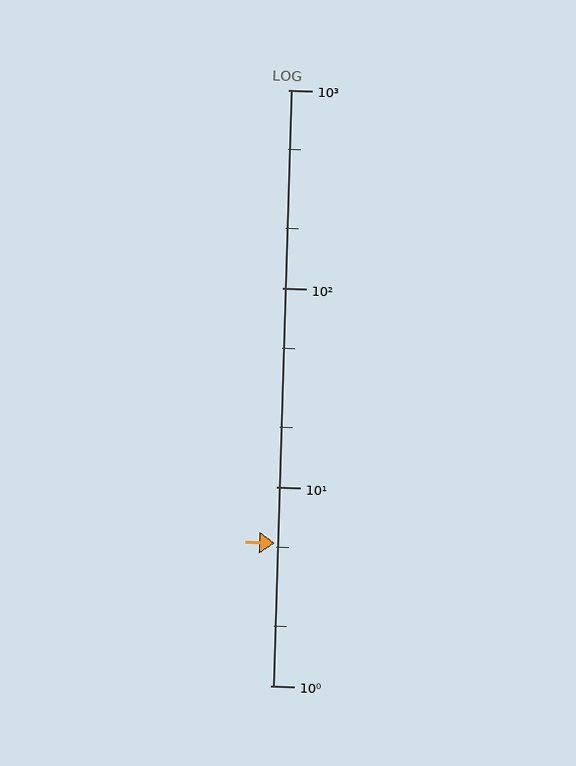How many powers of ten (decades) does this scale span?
The scale spans 3 decades, from 1 to 1000.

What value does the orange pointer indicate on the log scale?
The pointer indicates approximately 5.2.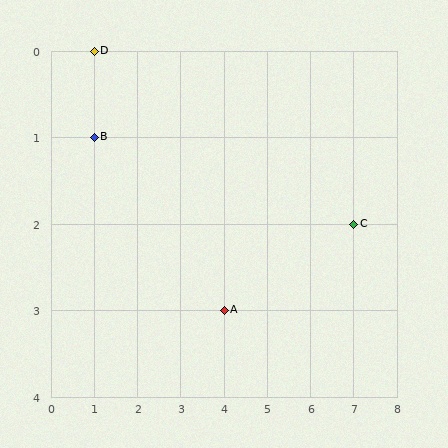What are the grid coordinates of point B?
Point B is at grid coordinates (1, 1).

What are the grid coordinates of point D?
Point D is at grid coordinates (1, 0).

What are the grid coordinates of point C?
Point C is at grid coordinates (7, 2).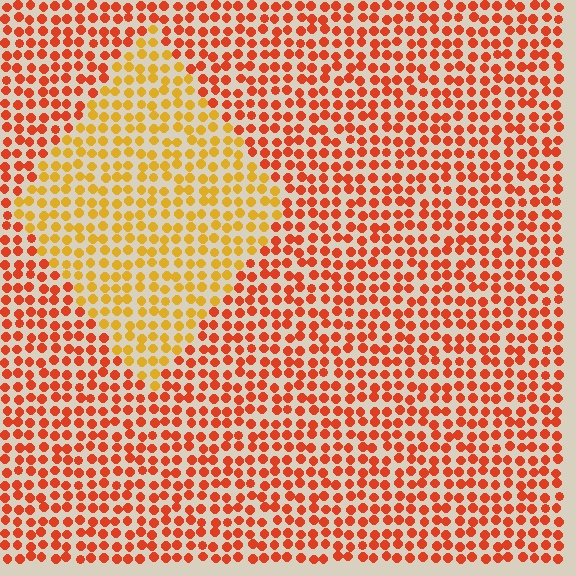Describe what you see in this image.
The image is filled with small red elements in a uniform arrangement. A diamond-shaped region is visible where the elements are tinted to a slightly different hue, forming a subtle color boundary.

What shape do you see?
I see a diamond.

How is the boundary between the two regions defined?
The boundary is defined purely by a slight shift in hue (about 36 degrees). Spacing, size, and orientation are identical on both sides.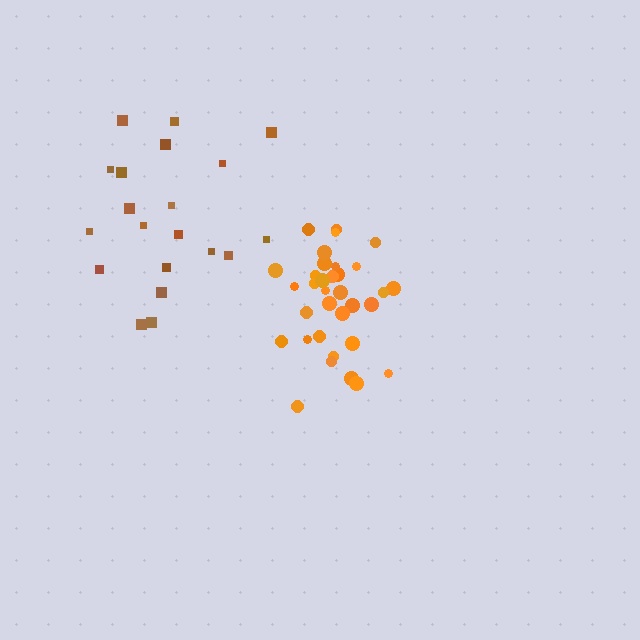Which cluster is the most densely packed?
Orange.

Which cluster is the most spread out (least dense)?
Brown.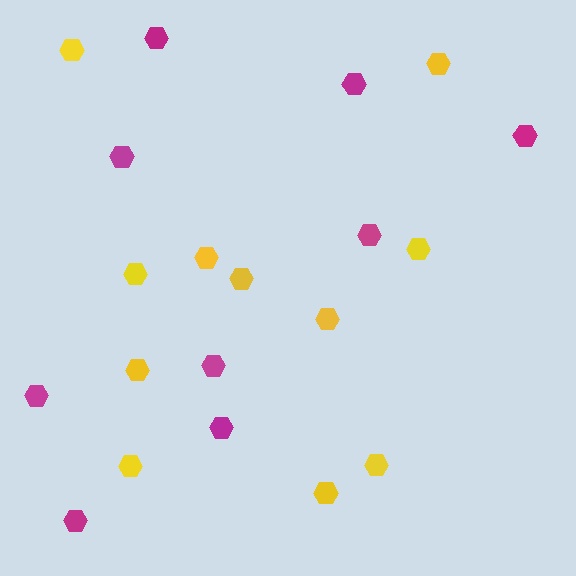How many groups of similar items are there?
There are 2 groups: one group of yellow hexagons (11) and one group of magenta hexagons (9).